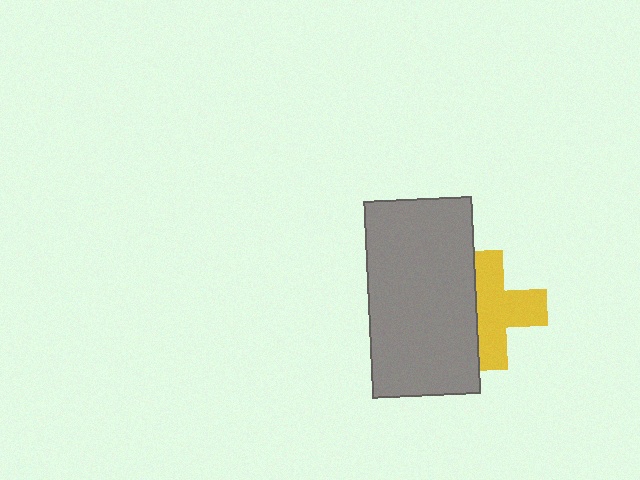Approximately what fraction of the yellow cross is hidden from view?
Roughly 34% of the yellow cross is hidden behind the gray rectangle.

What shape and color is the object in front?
The object in front is a gray rectangle.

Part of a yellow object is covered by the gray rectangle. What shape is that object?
It is a cross.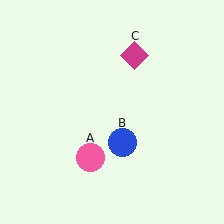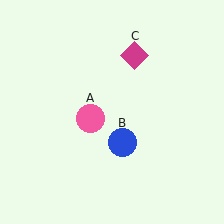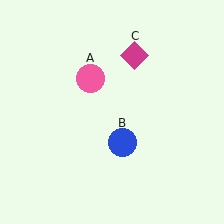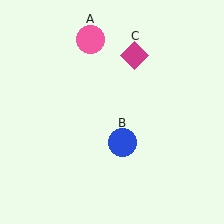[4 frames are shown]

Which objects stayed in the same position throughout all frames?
Blue circle (object B) and magenta diamond (object C) remained stationary.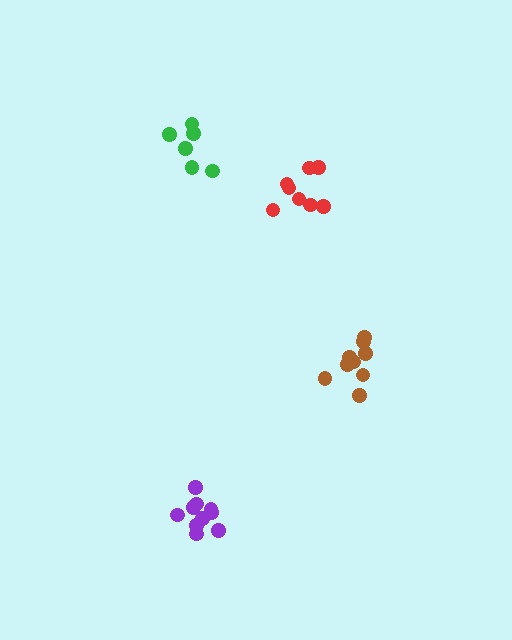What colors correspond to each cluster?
The clusters are colored: brown, green, red, purple.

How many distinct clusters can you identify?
There are 4 distinct clusters.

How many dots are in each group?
Group 1: 9 dots, Group 2: 6 dots, Group 3: 8 dots, Group 4: 10 dots (33 total).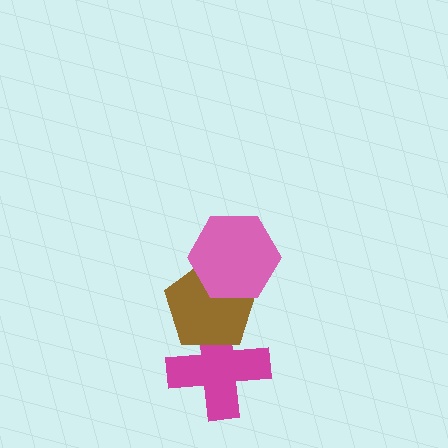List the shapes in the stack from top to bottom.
From top to bottom: the pink hexagon, the brown pentagon, the magenta cross.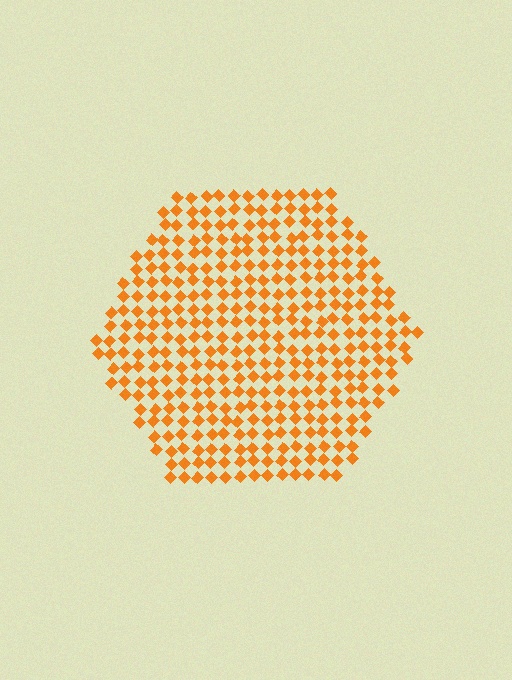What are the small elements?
The small elements are diamonds.